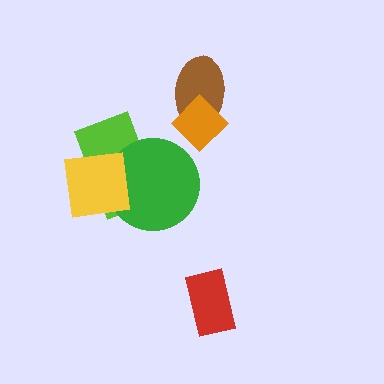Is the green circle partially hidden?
Yes, it is partially covered by another shape.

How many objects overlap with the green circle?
2 objects overlap with the green circle.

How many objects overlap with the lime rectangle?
2 objects overlap with the lime rectangle.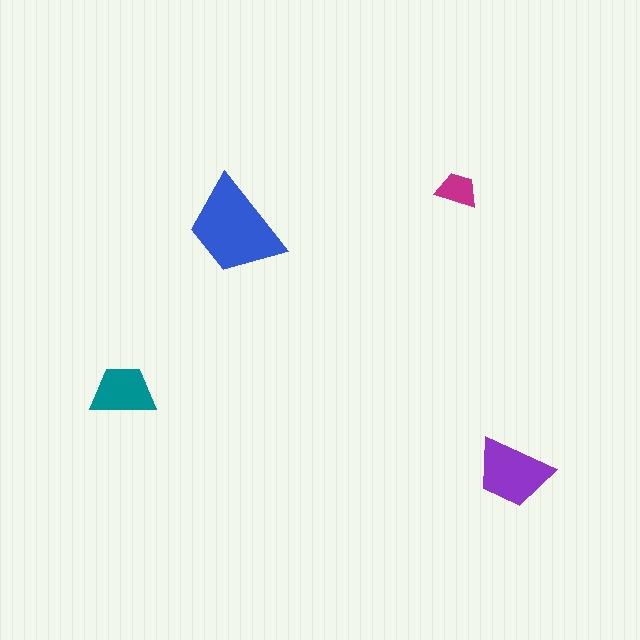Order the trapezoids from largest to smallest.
the blue one, the purple one, the teal one, the magenta one.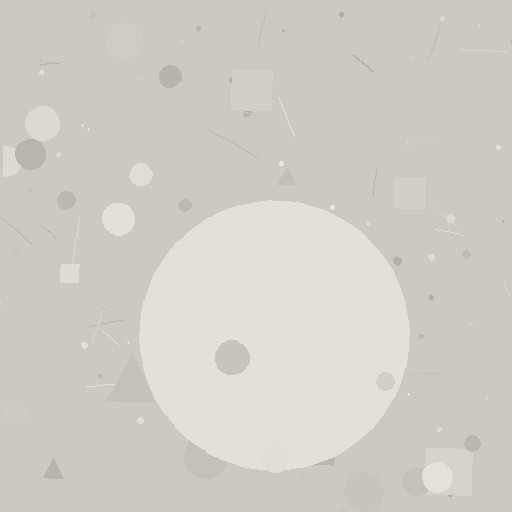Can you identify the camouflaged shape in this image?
The camouflaged shape is a circle.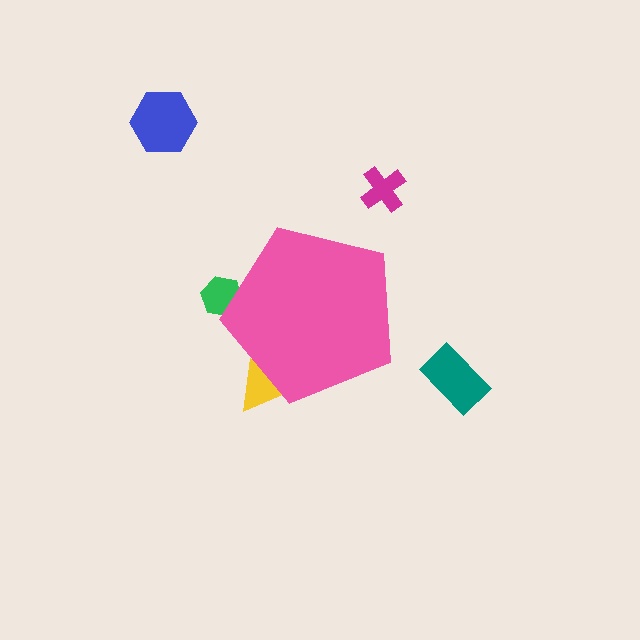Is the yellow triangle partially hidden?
Yes, the yellow triangle is partially hidden behind the pink pentagon.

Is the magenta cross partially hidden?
No, the magenta cross is fully visible.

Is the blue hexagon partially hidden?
No, the blue hexagon is fully visible.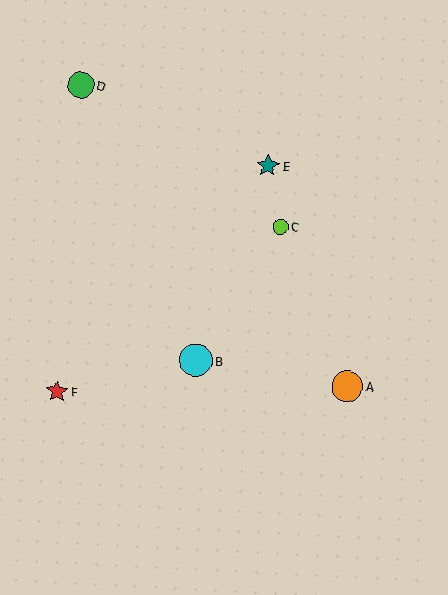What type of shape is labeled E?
Shape E is a teal star.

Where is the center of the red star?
The center of the red star is at (57, 392).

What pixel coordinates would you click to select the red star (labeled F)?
Click at (57, 392) to select the red star F.